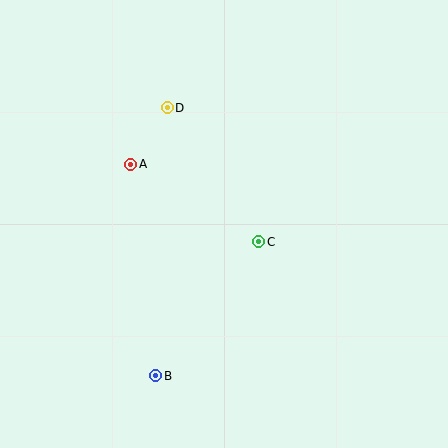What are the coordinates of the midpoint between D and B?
The midpoint between D and B is at (161, 242).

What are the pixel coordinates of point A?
Point A is at (131, 164).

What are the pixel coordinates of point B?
Point B is at (156, 376).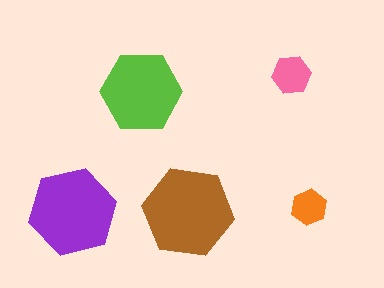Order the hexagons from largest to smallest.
the brown one, the purple one, the lime one, the pink one, the orange one.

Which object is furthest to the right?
The orange hexagon is rightmost.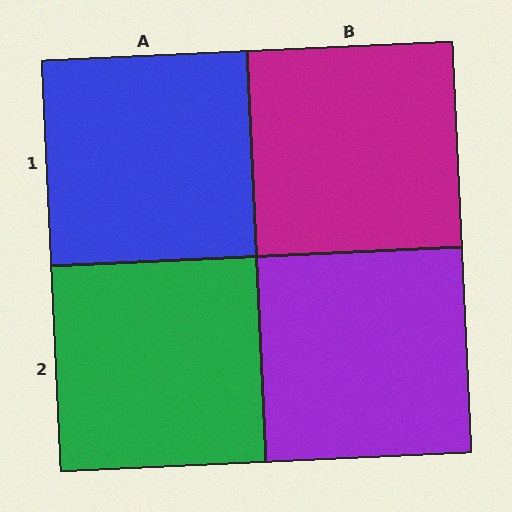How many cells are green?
1 cell is green.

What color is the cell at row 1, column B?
Magenta.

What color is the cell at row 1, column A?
Blue.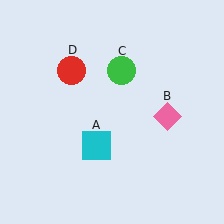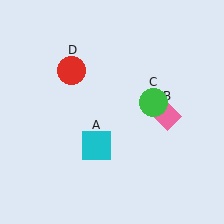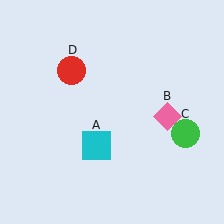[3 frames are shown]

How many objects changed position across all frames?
1 object changed position: green circle (object C).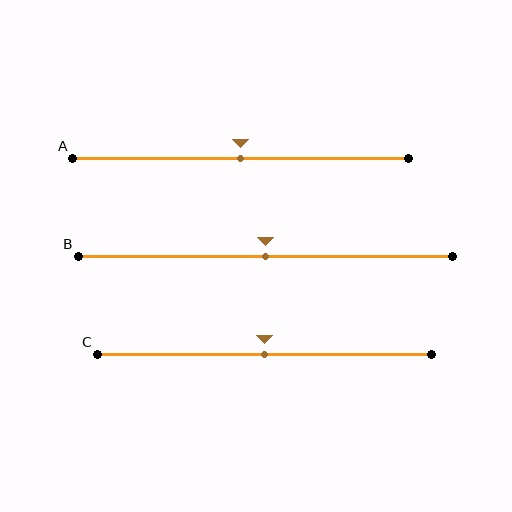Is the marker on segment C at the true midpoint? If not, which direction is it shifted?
Yes, the marker on segment C is at the true midpoint.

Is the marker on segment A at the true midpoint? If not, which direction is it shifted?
Yes, the marker on segment A is at the true midpoint.